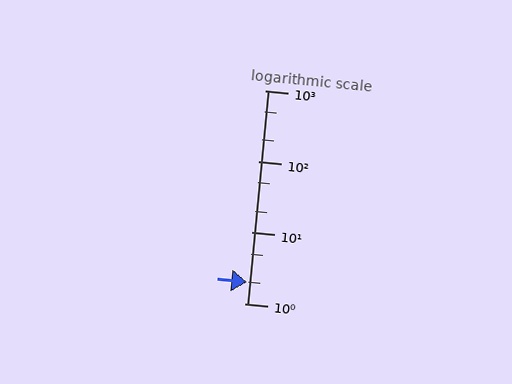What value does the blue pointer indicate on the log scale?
The pointer indicates approximately 2.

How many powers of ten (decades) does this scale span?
The scale spans 3 decades, from 1 to 1000.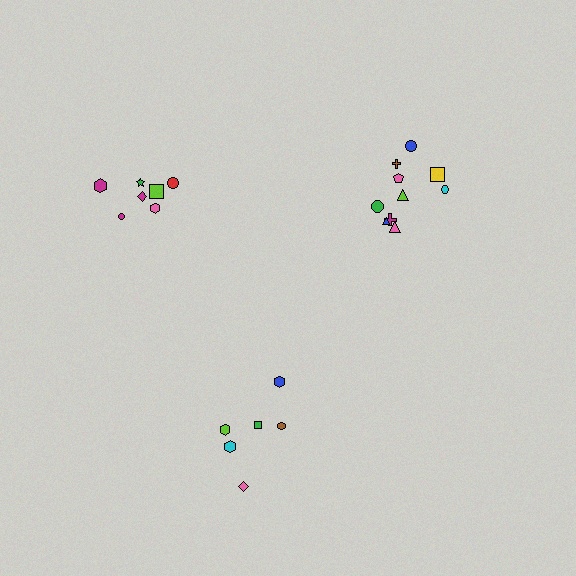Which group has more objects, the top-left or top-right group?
The top-right group.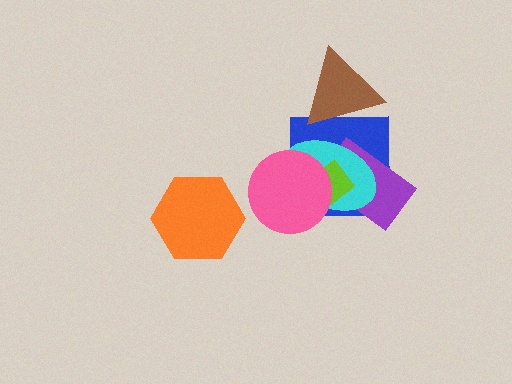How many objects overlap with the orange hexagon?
0 objects overlap with the orange hexagon.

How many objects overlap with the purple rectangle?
3 objects overlap with the purple rectangle.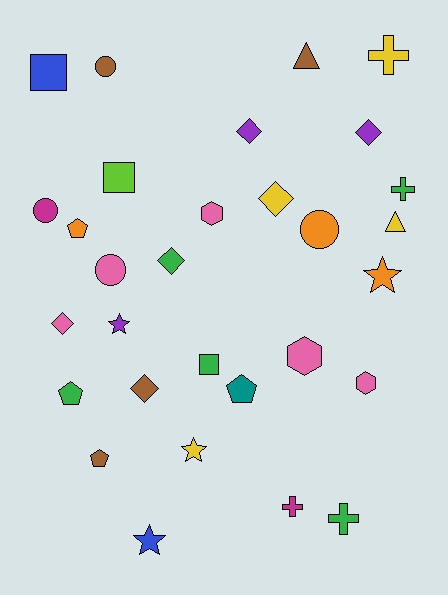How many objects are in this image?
There are 30 objects.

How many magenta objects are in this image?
There are 2 magenta objects.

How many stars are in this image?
There are 4 stars.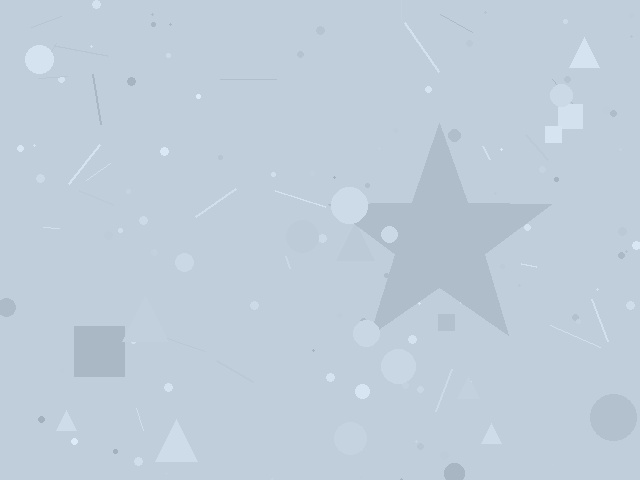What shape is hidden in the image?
A star is hidden in the image.